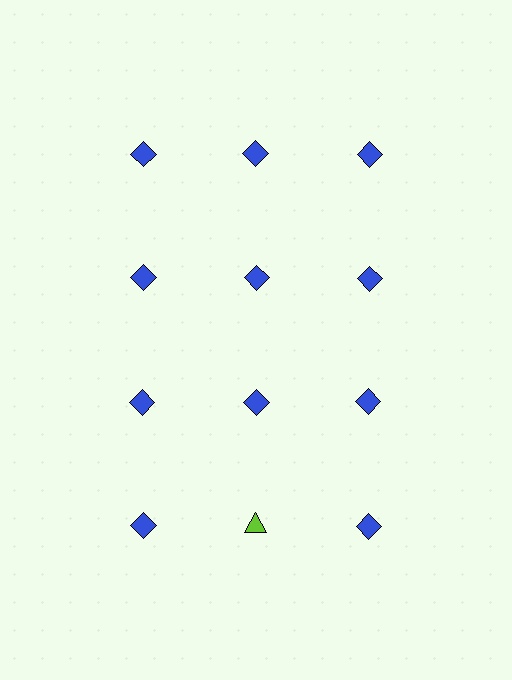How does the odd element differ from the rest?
It differs in both color (lime instead of blue) and shape (triangle instead of diamond).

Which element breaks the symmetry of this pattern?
The lime triangle in the fourth row, second from left column breaks the symmetry. All other shapes are blue diamonds.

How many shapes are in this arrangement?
There are 12 shapes arranged in a grid pattern.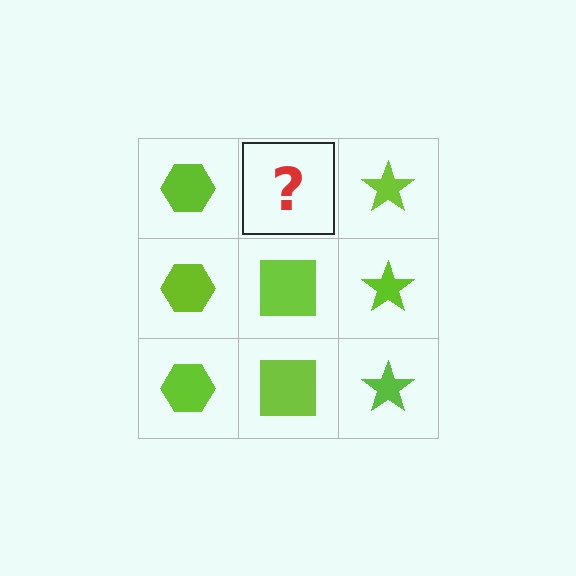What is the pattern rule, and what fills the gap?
The rule is that each column has a consistent shape. The gap should be filled with a lime square.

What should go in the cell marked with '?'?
The missing cell should contain a lime square.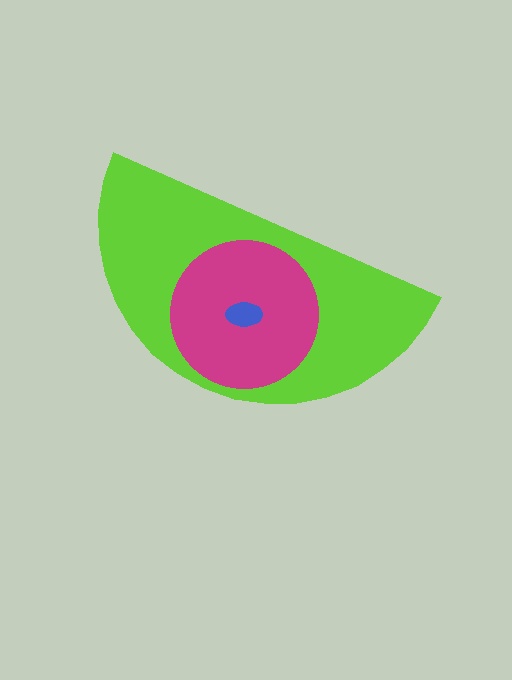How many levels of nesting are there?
3.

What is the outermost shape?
The lime semicircle.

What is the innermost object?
The blue ellipse.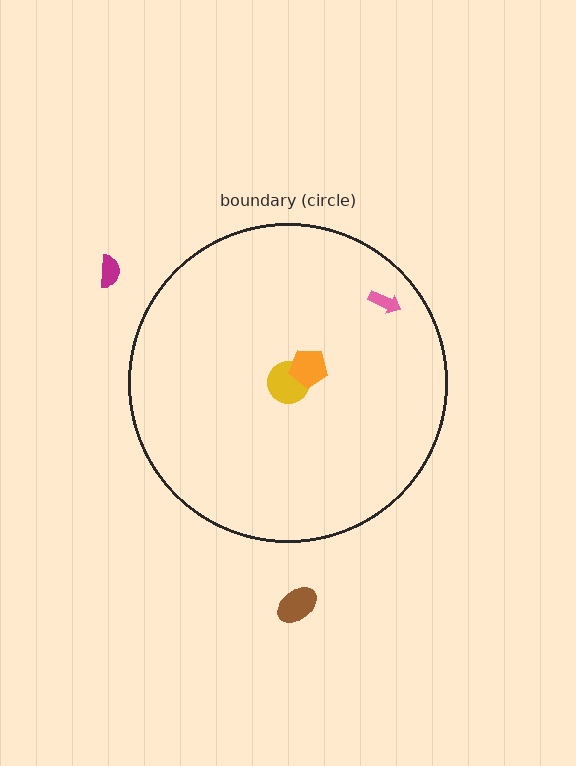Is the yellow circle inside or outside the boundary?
Inside.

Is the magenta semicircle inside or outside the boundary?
Outside.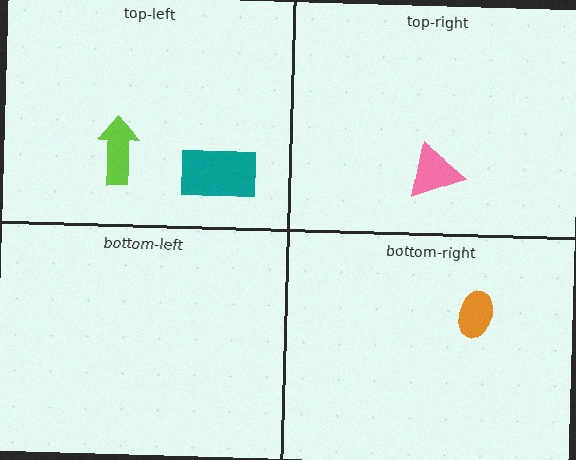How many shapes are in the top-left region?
2.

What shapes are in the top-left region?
The lime arrow, the teal rectangle.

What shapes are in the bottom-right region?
The orange ellipse.